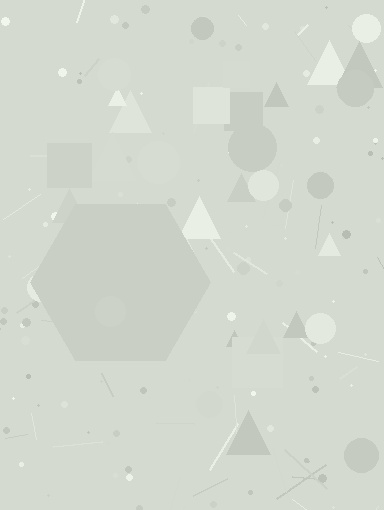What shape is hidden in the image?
A hexagon is hidden in the image.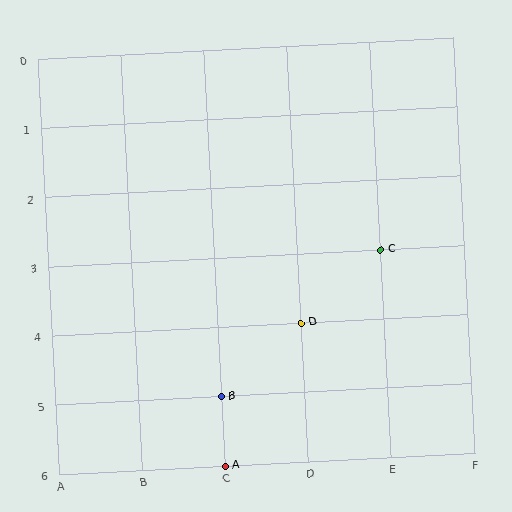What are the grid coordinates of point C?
Point C is at grid coordinates (E, 3).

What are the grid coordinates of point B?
Point B is at grid coordinates (C, 5).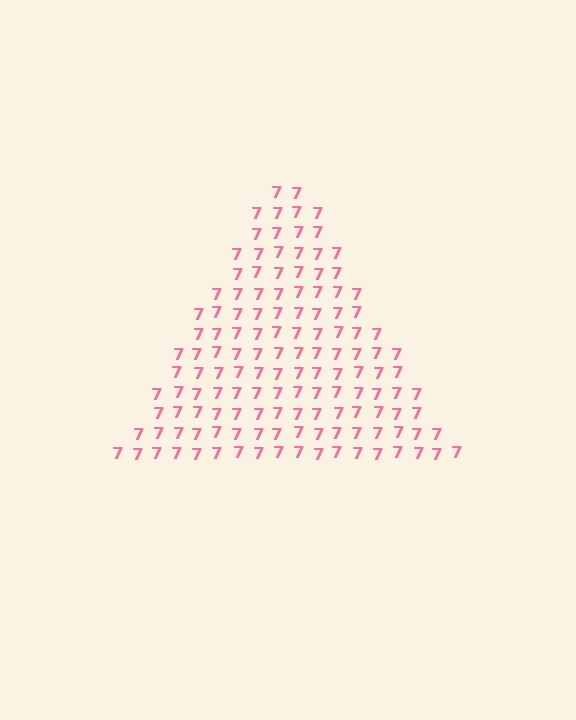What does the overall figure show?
The overall figure shows a triangle.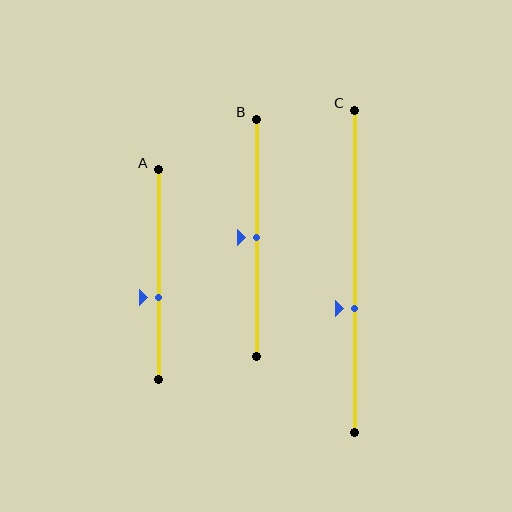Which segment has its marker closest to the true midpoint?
Segment B has its marker closest to the true midpoint.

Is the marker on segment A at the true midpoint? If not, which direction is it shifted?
No, the marker on segment A is shifted downward by about 11% of the segment length.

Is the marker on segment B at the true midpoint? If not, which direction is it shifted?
Yes, the marker on segment B is at the true midpoint.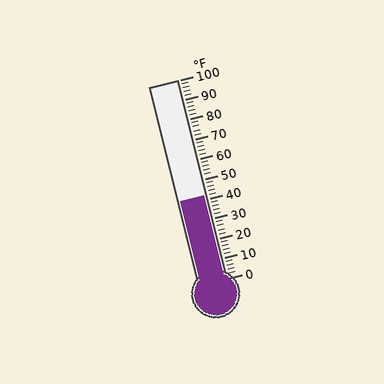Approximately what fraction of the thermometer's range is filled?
The thermometer is filled to approximately 40% of its range.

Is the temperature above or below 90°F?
The temperature is below 90°F.